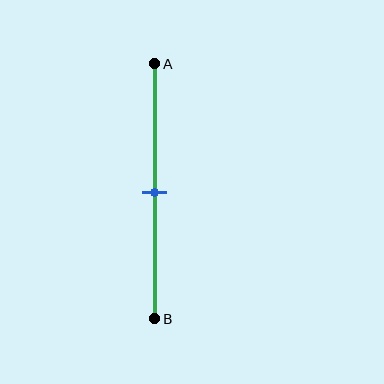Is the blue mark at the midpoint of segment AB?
Yes, the mark is approximately at the midpoint.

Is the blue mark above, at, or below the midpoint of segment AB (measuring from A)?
The blue mark is approximately at the midpoint of segment AB.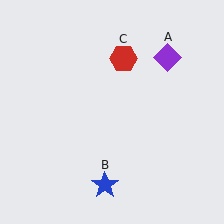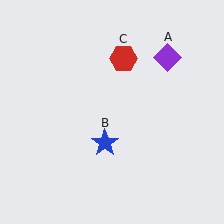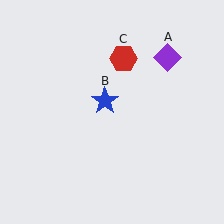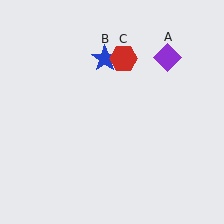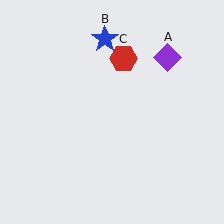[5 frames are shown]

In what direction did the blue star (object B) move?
The blue star (object B) moved up.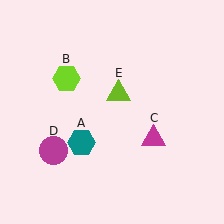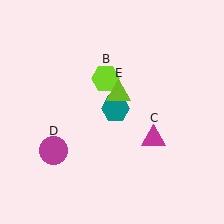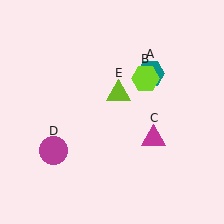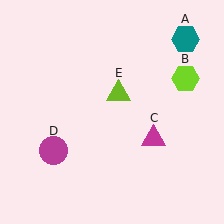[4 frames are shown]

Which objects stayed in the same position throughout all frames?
Magenta triangle (object C) and magenta circle (object D) and lime triangle (object E) remained stationary.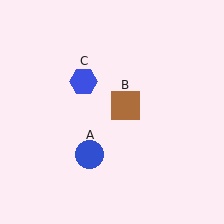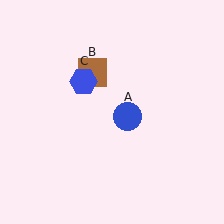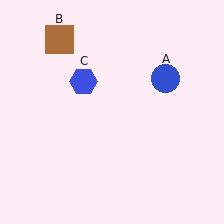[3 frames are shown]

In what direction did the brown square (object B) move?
The brown square (object B) moved up and to the left.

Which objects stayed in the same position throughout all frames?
Blue hexagon (object C) remained stationary.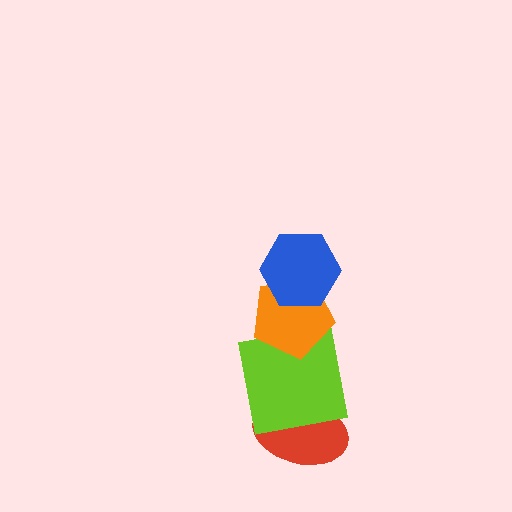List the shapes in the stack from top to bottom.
From top to bottom: the blue hexagon, the orange pentagon, the lime square, the red ellipse.